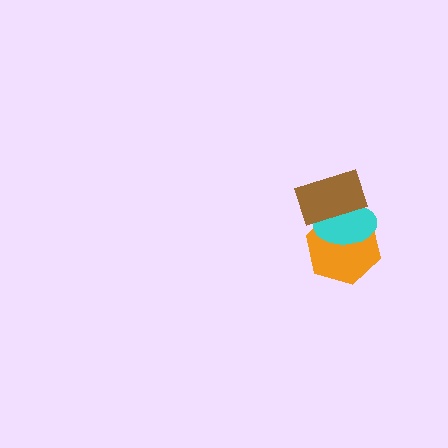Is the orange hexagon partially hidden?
Yes, it is partially covered by another shape.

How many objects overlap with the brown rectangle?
2 objects overlap with the brown rectangle.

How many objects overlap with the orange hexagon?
2 objects overlap with the orange hexagon.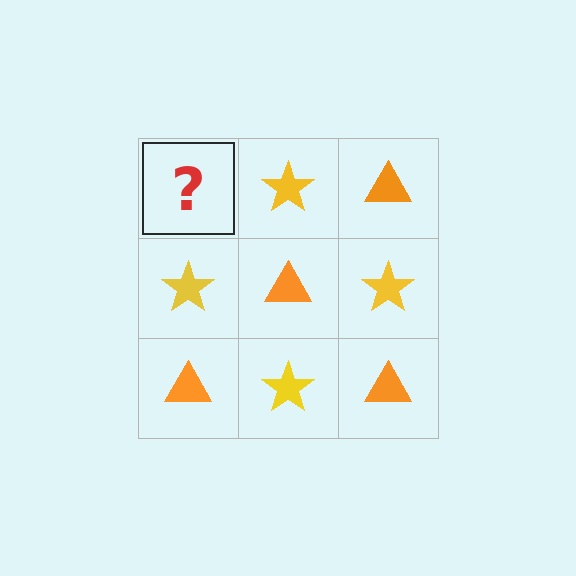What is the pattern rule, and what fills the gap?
The rule is that it alternates orange triangle and yellow star in a checkerboard pattern. The gap should be filled with an orange triangle.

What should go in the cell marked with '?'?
The missing cell should contain an orange triangle.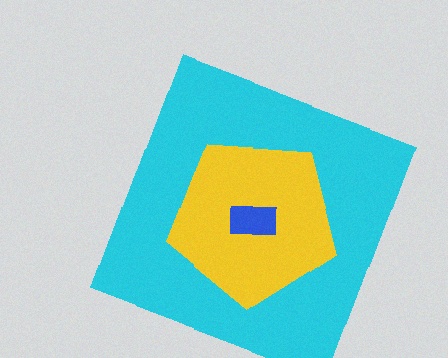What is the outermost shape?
The cyan square.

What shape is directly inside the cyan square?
The yellow pentagon.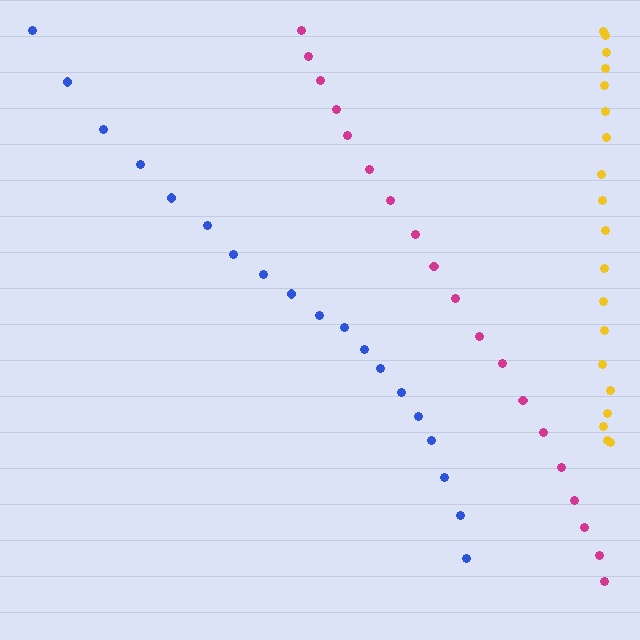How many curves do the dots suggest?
There are 3 distinct paths.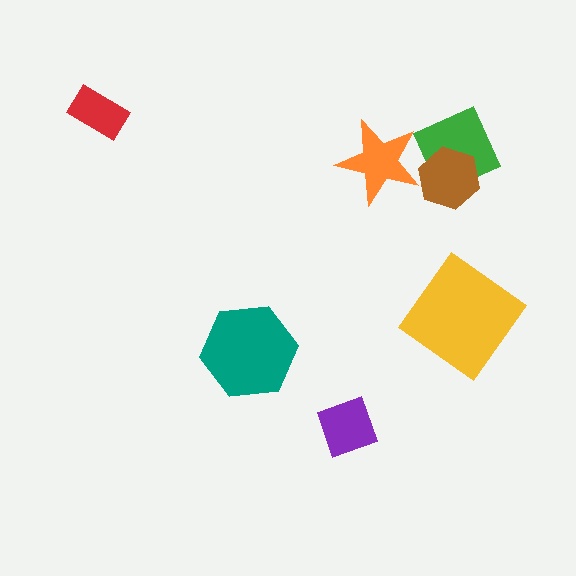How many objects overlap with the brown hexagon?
1 object overlaps with the brown hexagon.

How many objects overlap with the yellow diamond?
0 objects overlap with the yellow diamond.